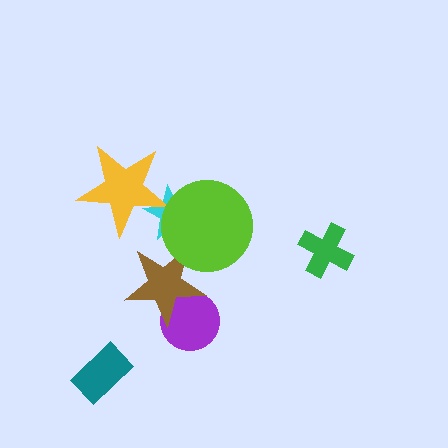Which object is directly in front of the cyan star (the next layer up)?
The yellow star is directly in front of the cyan star.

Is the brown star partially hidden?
Yes, it is partially covered by another shape.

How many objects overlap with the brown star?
2 objects overlap with the brown star.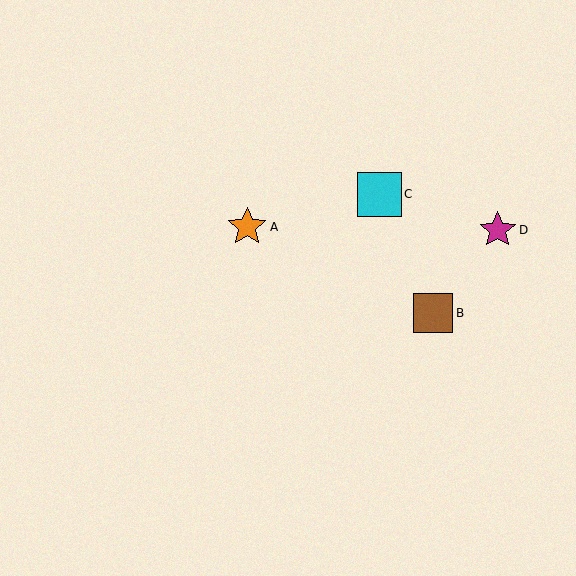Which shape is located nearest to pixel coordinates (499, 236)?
The magenta star (labeled D) at (498, 230) is nearest to that location.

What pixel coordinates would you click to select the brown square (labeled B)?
Click at (433, 313) to select the brown square B.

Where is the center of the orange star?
The center of the orange star is at (247, 227).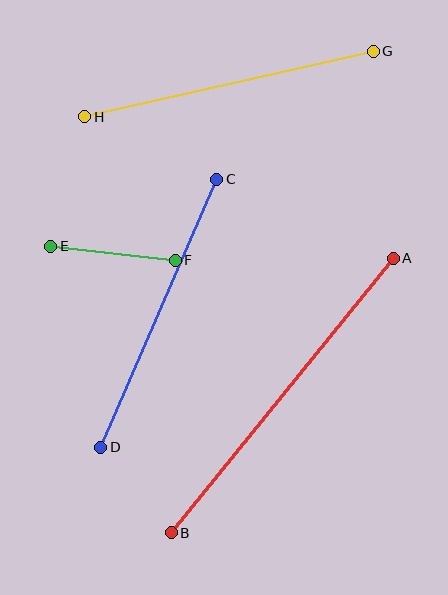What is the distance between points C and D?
The distance is approximately 292 pixels.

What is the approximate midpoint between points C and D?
The midpoint is at approximately (159, 313) pixels.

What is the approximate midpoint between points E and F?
The midpoint is at approximately (113, 253) pixels.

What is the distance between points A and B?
The distance is approximately 353 pixels.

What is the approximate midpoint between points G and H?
The midpoint is at approximately (229, 84) pixels.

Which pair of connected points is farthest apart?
Points A and B are farthest apart.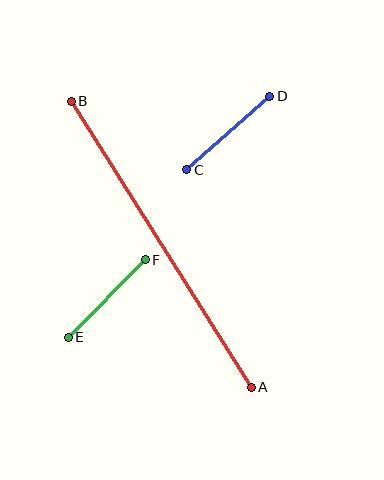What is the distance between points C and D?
The distance is approximately 111 pixels.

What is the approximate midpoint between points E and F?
The midpoint is at approximately (107, 298) pixels.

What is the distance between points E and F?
The distance is approximately 109 pixels.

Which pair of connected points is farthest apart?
Points A and B are farthest apart.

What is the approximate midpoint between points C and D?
The midpoint is at approximately (228, 133) pixels.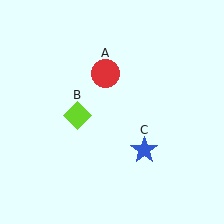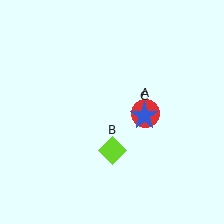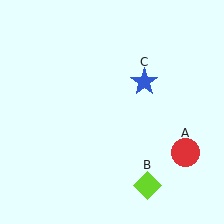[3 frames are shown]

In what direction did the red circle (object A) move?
The red circle (object A) moved down and to the right.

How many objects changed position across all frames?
3 objects changed position: red circle (object A), lime diamond (object B), blue star (object C).